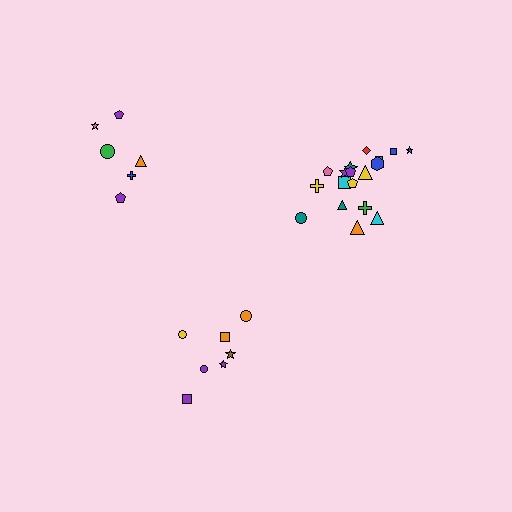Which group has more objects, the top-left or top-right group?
The top-right group.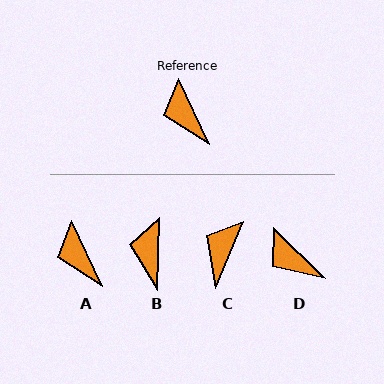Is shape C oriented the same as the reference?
No, it is off by about 47 degrees.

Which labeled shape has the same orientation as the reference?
A.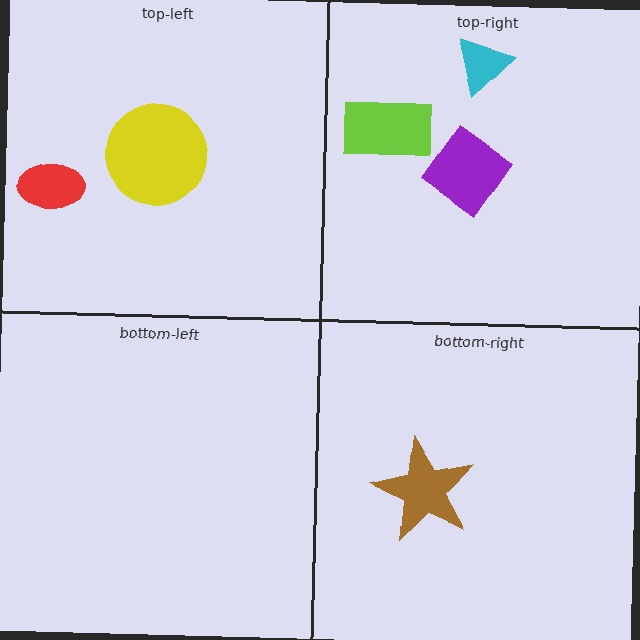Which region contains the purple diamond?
The top-right region.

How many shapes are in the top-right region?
3.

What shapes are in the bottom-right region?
The brown star.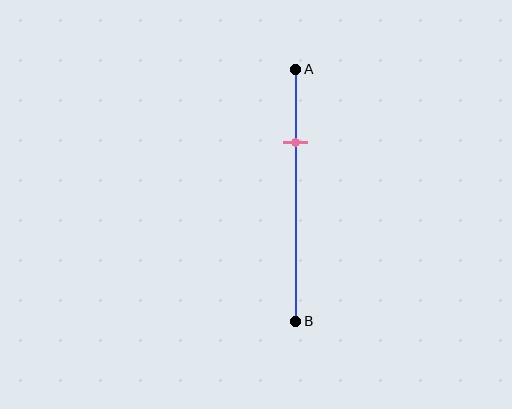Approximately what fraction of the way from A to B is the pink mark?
The pink mark is approximately 30% of the way from A to B.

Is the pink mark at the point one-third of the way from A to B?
No, the mark is at about 30% from A, not at the 33% one-third point.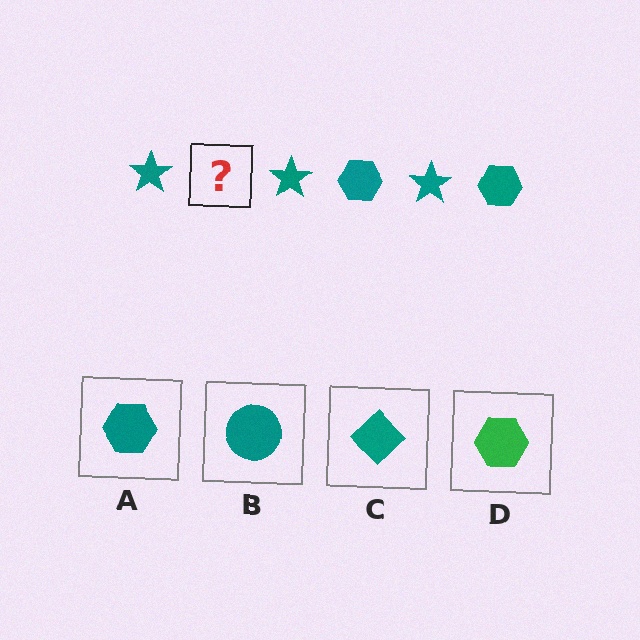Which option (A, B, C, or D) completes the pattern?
A.